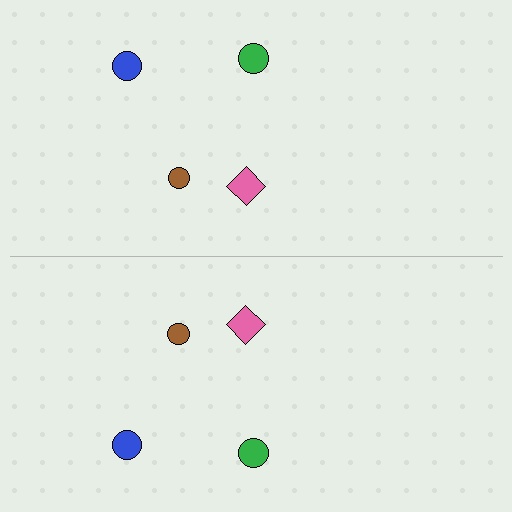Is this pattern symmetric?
Yes, this pattern has bilateral (reflection) symmetry.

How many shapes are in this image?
There are 8 shapes in this image.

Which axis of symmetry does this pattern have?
The pattern has a horizontal axis of symmetry running through the center of the image.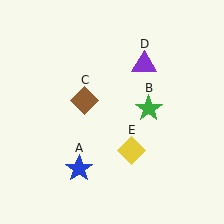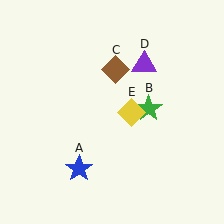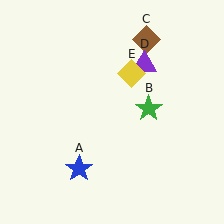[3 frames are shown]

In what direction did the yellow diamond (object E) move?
The yellow diamond (object E) moved up.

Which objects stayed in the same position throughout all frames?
Blue star (object A) and green star (object B) and purple triangle (object D) remained stationary.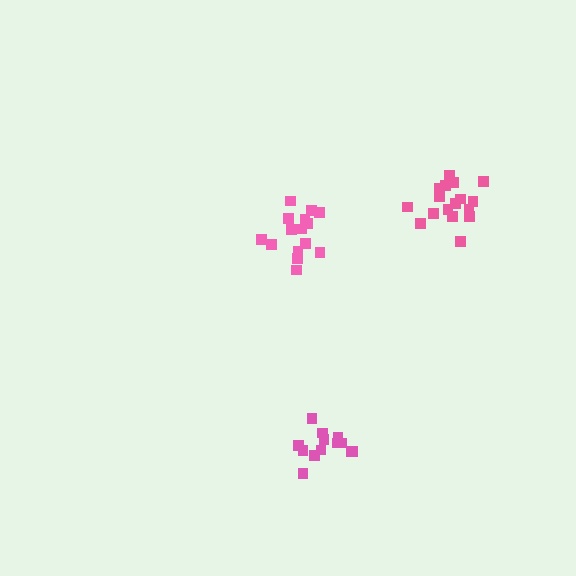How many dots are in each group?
Group 1: 16 dots, Group 2: 14 dots, Group 3: 17 dots (47 total).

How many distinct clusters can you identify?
There are 3 distinct clusters.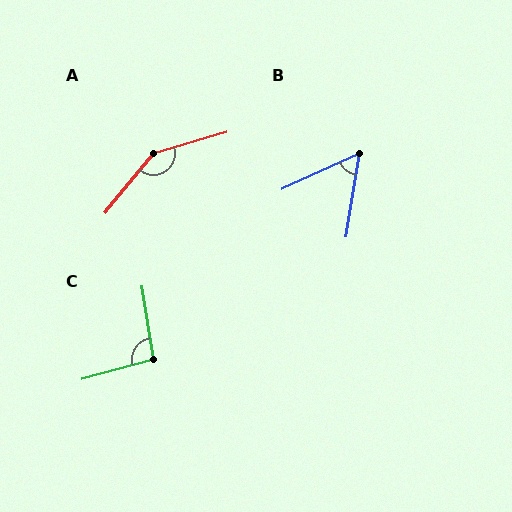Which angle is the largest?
A, at approximately 145 degrees.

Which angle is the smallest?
B, at approximately 56 degrees.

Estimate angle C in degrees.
Approximately 97 degrees.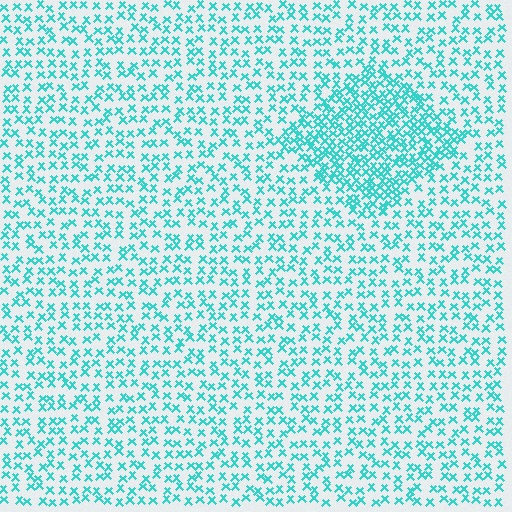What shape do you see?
I see a diamond.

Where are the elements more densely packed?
The elements are more densely packed inside the diamond boundary.